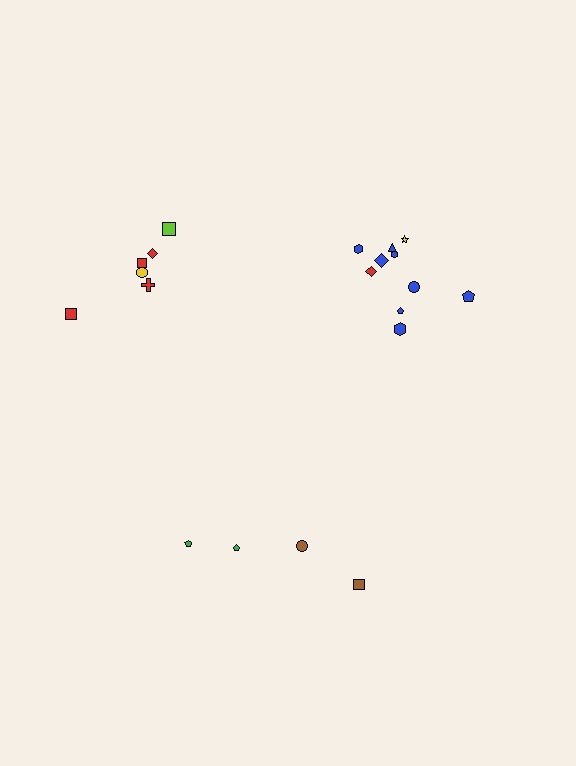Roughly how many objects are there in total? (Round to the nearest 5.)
Roughly 20 objects in total.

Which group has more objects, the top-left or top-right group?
The top-right group.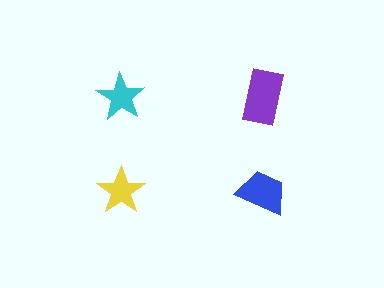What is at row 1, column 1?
A cyan star.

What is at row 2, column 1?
A yellow star.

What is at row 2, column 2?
A blue trapezoid.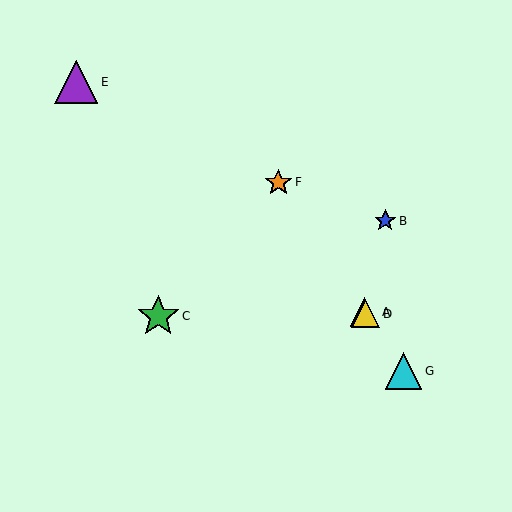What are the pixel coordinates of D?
Object D is at (366, 314).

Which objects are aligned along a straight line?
Objects A, D, F, G are aligned along a straight line.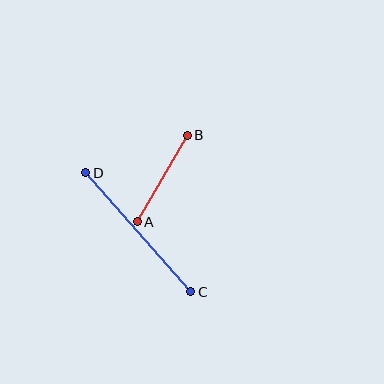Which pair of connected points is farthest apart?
Points C and D are farthest apart.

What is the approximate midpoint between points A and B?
The midpoint is at approximately (162, 179) pixels.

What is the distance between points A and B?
The distance is approximately 100 pixels.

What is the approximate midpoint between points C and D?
The midpoint is at approximately (138, 232) pixels.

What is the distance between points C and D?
The distance is approximately 159 pixels.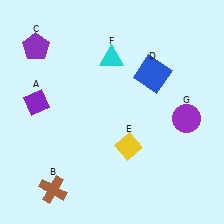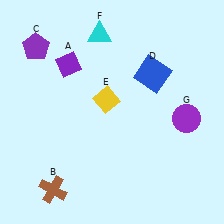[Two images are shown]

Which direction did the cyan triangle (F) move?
The cyan triangle (F) moved up.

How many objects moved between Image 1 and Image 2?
3 objects moved between the two images.